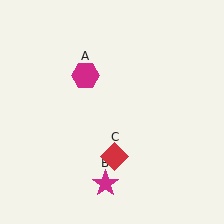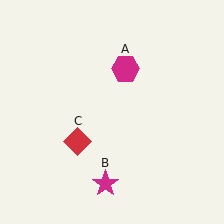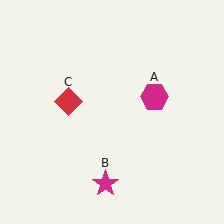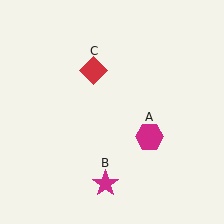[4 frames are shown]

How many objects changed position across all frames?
2 objects changed position: magenta hexagon (object A), red diamond (object C).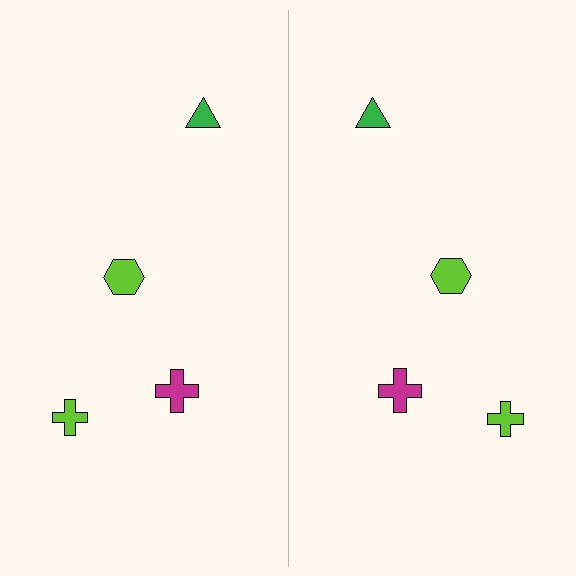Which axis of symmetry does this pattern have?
The pattern has a vertical axis of symmetry running through the center of the image.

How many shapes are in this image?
There are 8 shapes in this image.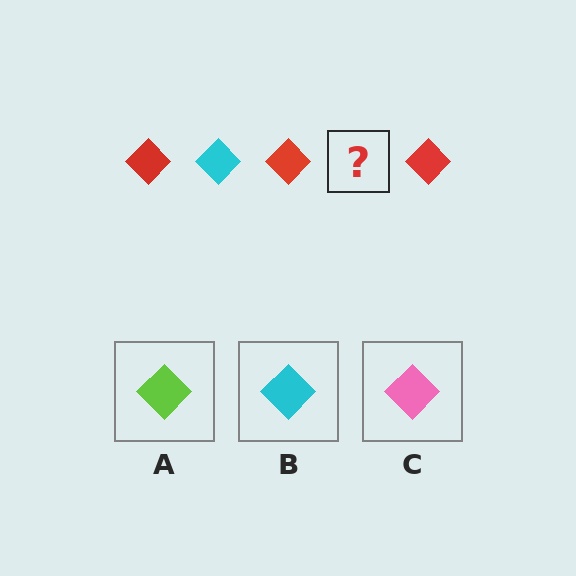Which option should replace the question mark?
Option B.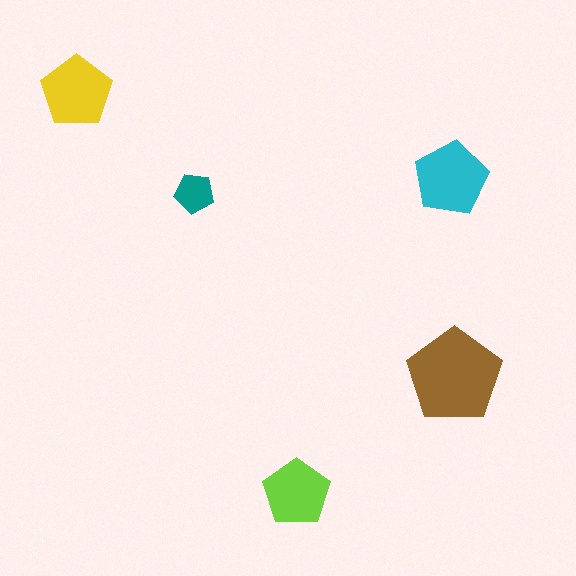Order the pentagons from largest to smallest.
the brown one, the cyan one, the yellow one, the lime one, the teal one.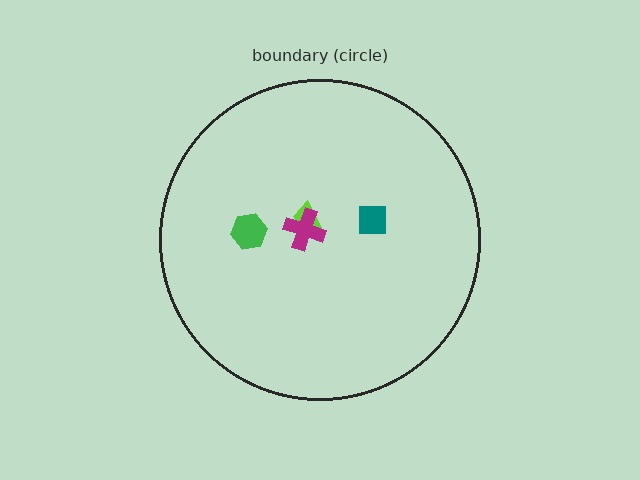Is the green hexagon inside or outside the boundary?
Inside.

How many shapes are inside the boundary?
4 inside, 0 outside.